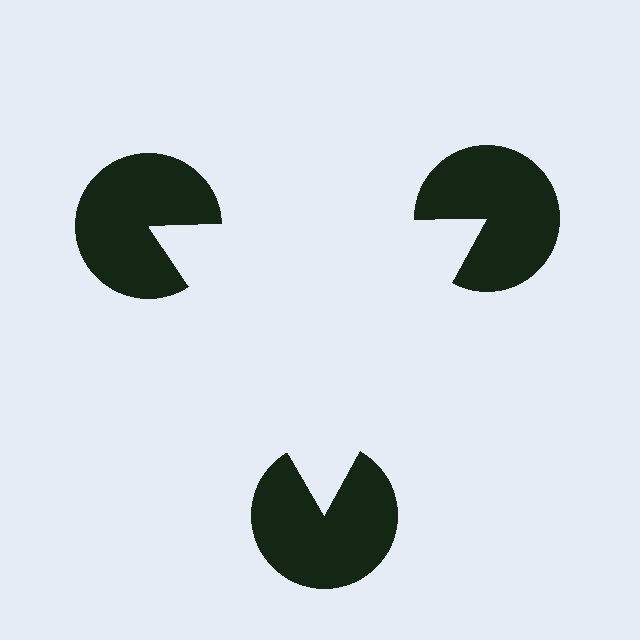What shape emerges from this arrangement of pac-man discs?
An illusory triangle — its edges are inferred from the aligned wedge cuts in the pac-man discs, not physically drawn.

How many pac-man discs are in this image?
There are 3 — one at each vertex of the illusory triangle.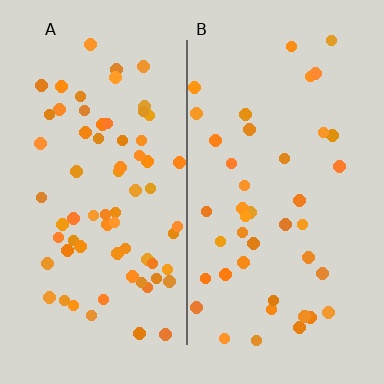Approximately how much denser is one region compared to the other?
Approximately 1.7× — region A over region B.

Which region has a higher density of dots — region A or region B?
A (the left).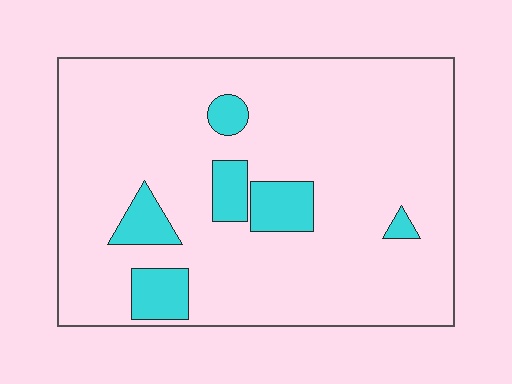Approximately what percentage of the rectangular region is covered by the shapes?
Approximately 10%.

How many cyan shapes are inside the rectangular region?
6.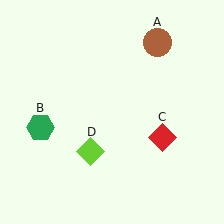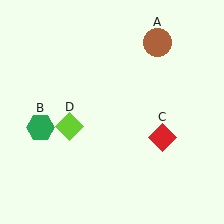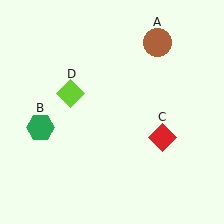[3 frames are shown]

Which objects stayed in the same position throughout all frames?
Brown circle (object A) and green hexagon (object B) and red diamond (object C) remained stationary.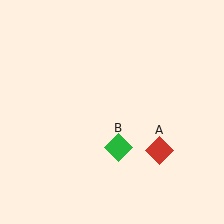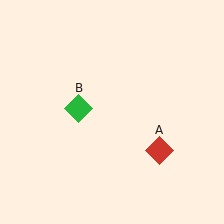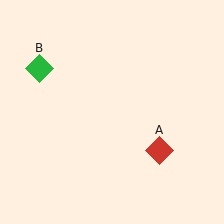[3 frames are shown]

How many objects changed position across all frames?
1 object changed position: green diamond (object B).